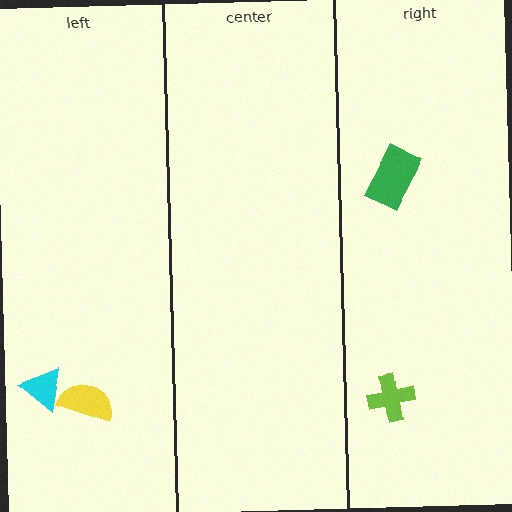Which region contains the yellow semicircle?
The left region.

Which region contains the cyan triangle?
The left region.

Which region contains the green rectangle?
The right region.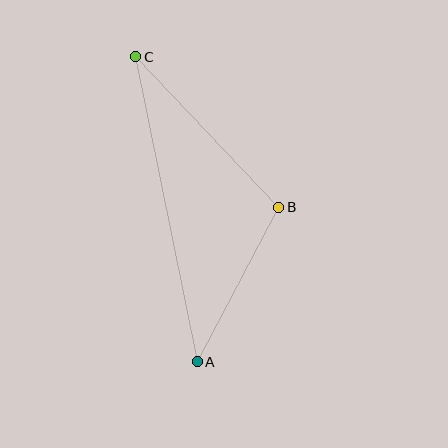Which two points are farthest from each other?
Points A and C are farthest from each other.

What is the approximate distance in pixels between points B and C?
The distance between B and C is approximately 207 pixels.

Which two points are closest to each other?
Points A and B are closest to each other.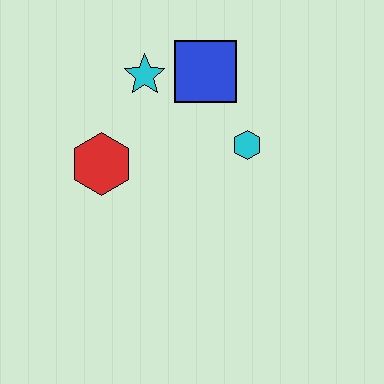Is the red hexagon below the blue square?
Yes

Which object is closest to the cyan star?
The blue square is closest to the cyan star.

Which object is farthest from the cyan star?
The cyan hexagon is farthest from the cyan star.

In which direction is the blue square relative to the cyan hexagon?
The blue square is above the cyan hexagon.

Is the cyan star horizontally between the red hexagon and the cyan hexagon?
Yes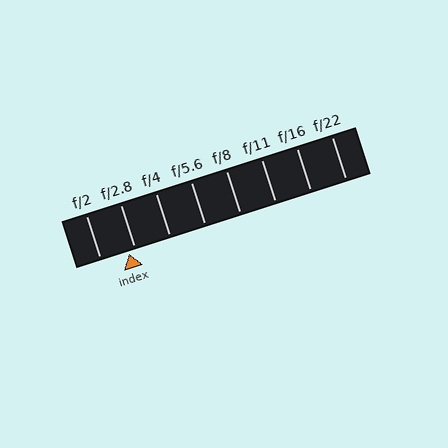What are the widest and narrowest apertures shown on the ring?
The widest aperture shown is f/2 and the narrowest is f/22.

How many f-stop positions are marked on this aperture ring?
There are 8 f-stop positions marked.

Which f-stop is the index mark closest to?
The index mark is closest to f/2.8.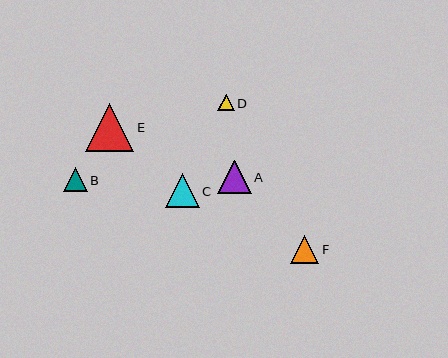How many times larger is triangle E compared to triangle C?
Triangle E is approximately 1.4 times the size of triangle C.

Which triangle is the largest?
Triangle E is the largest with a size of approximately 48 pixels.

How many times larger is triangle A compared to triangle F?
Triangle A is approximately 1.2 times the size of triangle F.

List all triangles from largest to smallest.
From largest to smallest: E, C, A, F, B, D.